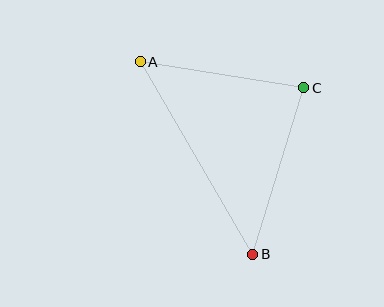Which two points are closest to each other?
Points A and C are closest to each other.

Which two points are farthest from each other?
Points A and B are farthest from each other.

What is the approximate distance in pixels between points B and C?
The distance between B and C is approximately 174 pixels.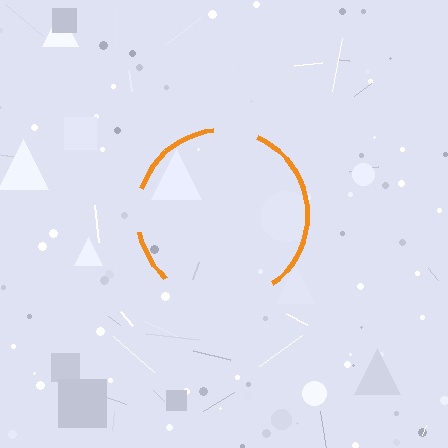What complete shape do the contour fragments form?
The contour fragments form a circle.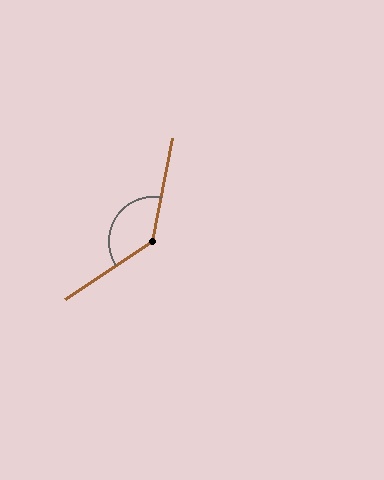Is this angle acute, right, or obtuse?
It is obtuse.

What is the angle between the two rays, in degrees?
Approximately 135 degrees.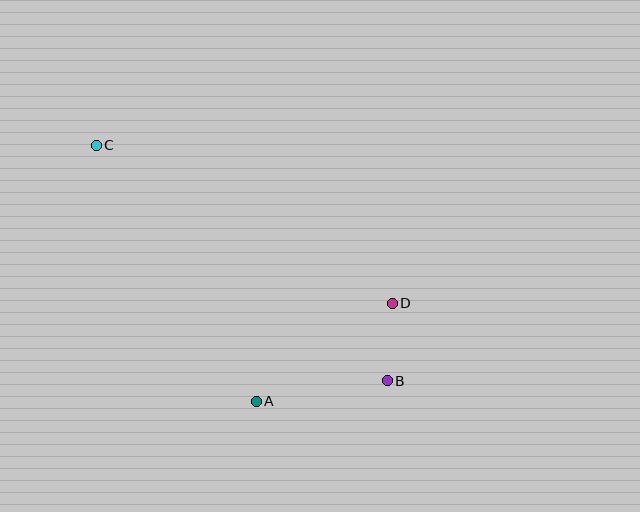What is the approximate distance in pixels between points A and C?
The distance between A and C is approximately 302 pixels.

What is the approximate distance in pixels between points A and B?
The distance between A and B is approximately 133 pixels.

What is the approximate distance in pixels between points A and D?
The distance between A and D is approximately 168 pixels.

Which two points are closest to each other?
Points B and D are closest to each other.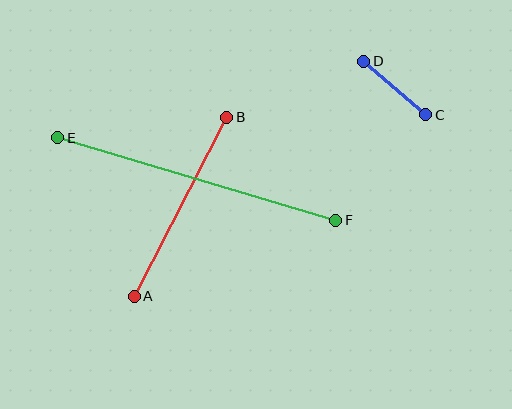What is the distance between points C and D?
The distance is approximately 82 pixels.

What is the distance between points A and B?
The distance is approximately 201 pixels.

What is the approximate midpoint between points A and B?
The midpoint is at approximately (180, 207) pixels.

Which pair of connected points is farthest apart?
Points E and F are farthest apart.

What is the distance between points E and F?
The distance is approximately 290 pixels.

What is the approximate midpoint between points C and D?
The midpoint is at approximately (395, 88) pixels.